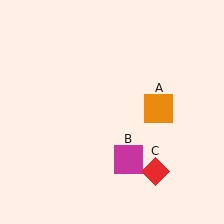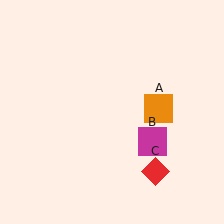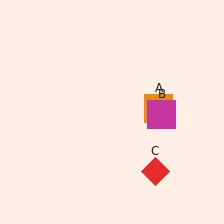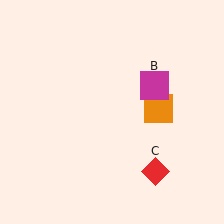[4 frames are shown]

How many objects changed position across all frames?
1 object changed position: magenta square (object B).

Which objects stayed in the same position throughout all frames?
Orange square (object A) and red diamond (object C) remained stationary.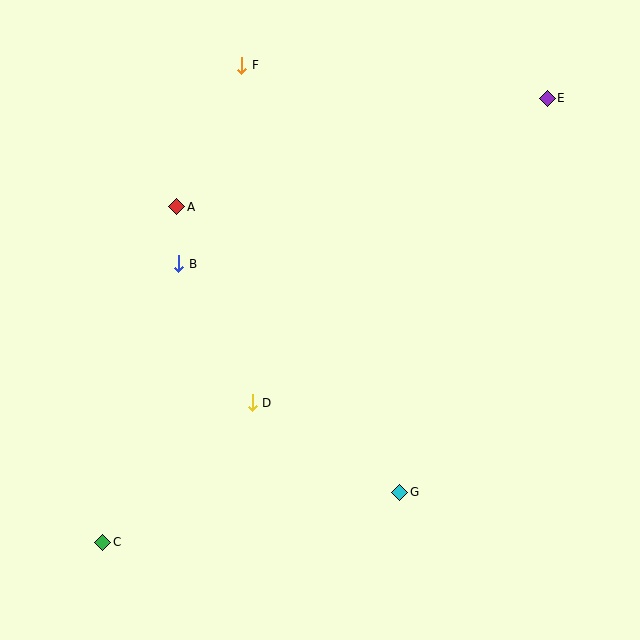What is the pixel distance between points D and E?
The distance between D and E is 424 pixels.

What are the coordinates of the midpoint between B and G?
The midpoint between B and G is at (289, 378).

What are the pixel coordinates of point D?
Point D is at (252, 403).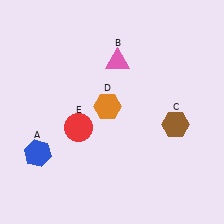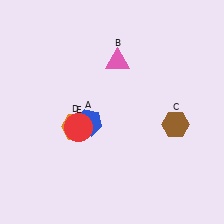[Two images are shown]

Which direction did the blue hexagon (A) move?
The blue hexagon (A) moved right.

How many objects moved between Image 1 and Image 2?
2 objects moved between the two images.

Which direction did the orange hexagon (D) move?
The orange hexagon (D) moved left.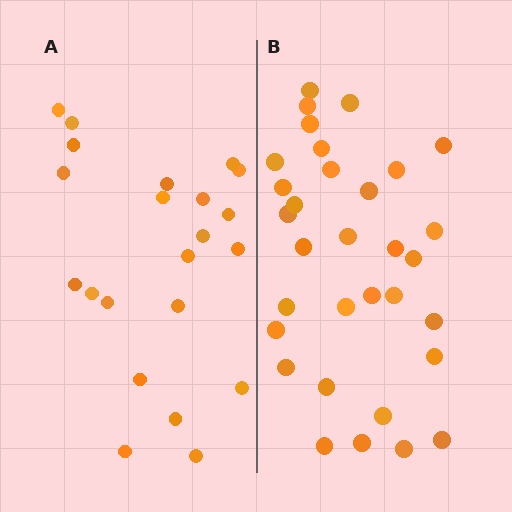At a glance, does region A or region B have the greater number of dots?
Region B (the right region) has more dots.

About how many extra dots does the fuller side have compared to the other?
Region B has roughly 10 or so more dots than region A.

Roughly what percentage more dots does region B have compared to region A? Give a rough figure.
About 45% more.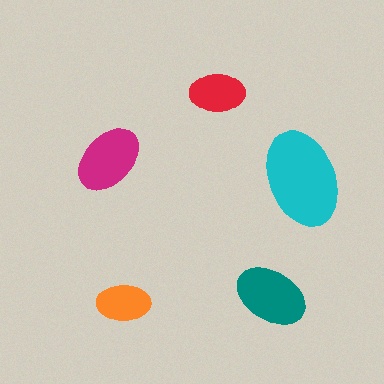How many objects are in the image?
There are 5 objects in the image.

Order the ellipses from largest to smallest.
the cyan one, the teal one, the magenta one, the red one, the orange one.